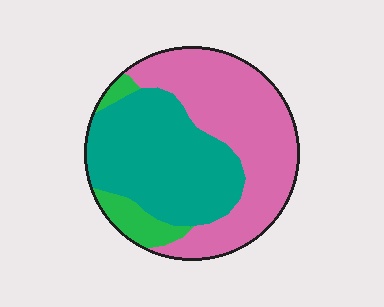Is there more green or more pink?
Pink.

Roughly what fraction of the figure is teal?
Teal covers roughly 40% of the figure.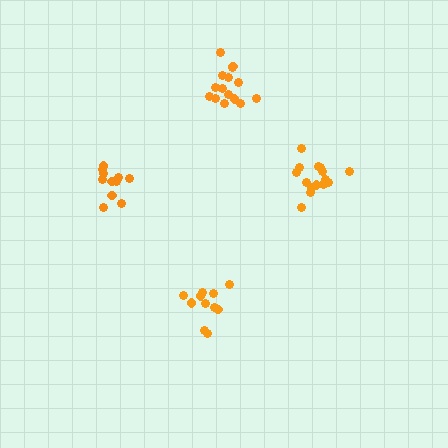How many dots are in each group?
Group 1: 11 dots, Group 2: 15 dots, Group 3: 15 dots, Group 4: 12 dots (53 total).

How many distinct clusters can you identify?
There are 4 distinct clusters.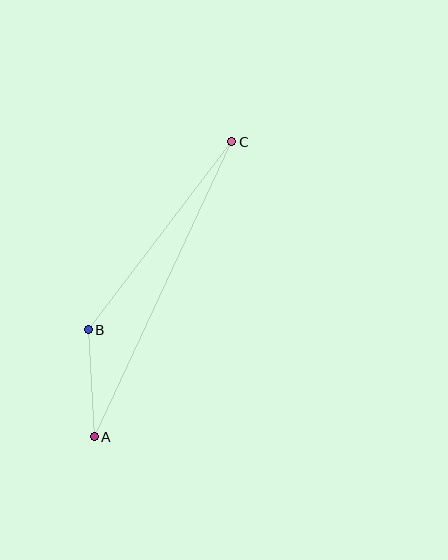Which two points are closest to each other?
Points A and B are closest to each other.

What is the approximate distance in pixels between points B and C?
The distance between B and C is approximately 237 pixels.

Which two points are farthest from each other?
Points A and C are farthest from each other.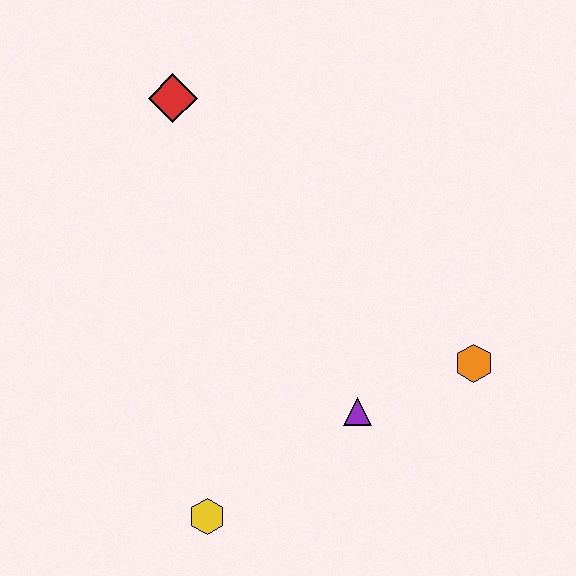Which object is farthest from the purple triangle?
The red diamond is farthest from the purple triangle.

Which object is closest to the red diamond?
The purple triangle is closest to the red diamond.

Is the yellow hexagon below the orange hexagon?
Yes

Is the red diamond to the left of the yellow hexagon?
Yes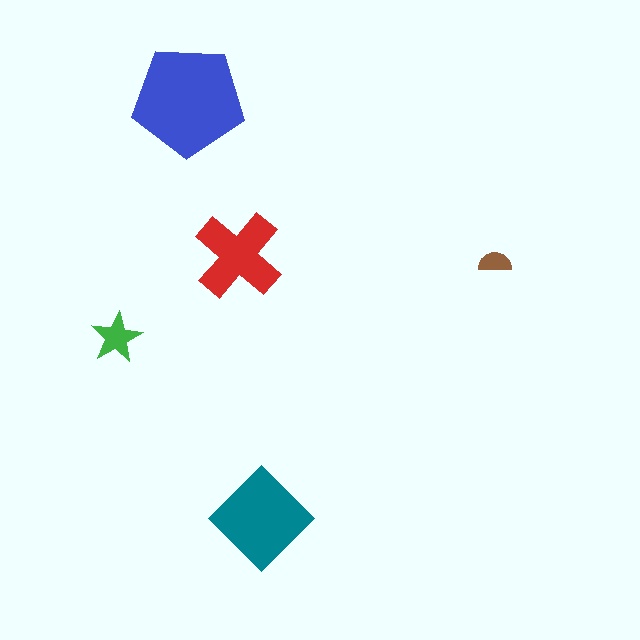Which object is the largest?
The blue pentagon.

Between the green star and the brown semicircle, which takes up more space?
The green star.